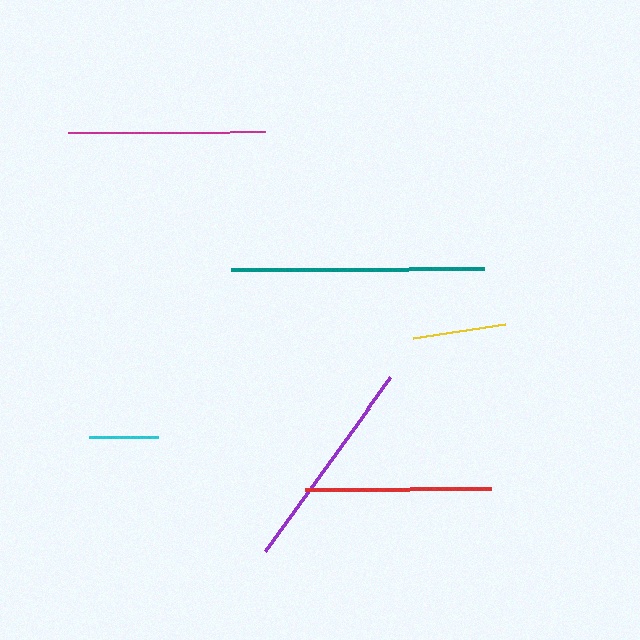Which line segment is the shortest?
The cyan line is the shortest at approximately 70 pixels.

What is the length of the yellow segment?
The yellow segment is approximately 93 pixels long.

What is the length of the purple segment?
The purple segment is approximately 215 pixels long.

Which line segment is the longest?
The teal line is the longest at approximately 253 pixels.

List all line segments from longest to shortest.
From longest to shortest: teal, purple, magenta, red, yellow, cyan.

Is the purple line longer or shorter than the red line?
The purple line is longer than the red line.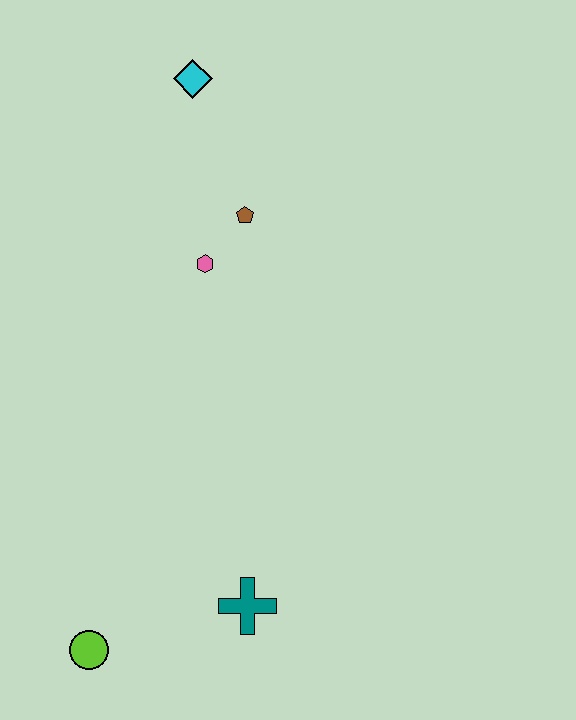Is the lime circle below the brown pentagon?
Yes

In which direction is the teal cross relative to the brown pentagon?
The teal cross is below the brown pentagon.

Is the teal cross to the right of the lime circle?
Yes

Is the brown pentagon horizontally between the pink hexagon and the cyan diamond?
No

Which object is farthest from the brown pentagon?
The lime circle is farthest from the brown pentagon.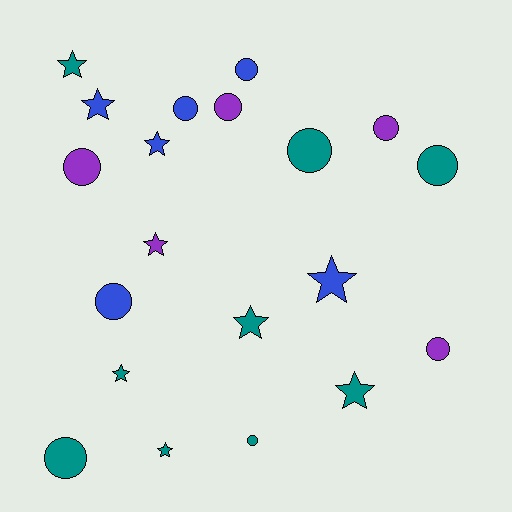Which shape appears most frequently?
Circle, with 11 objects.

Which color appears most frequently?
Teal, with 9 objects.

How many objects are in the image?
There are 20 objects.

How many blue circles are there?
There are 3 blue circles.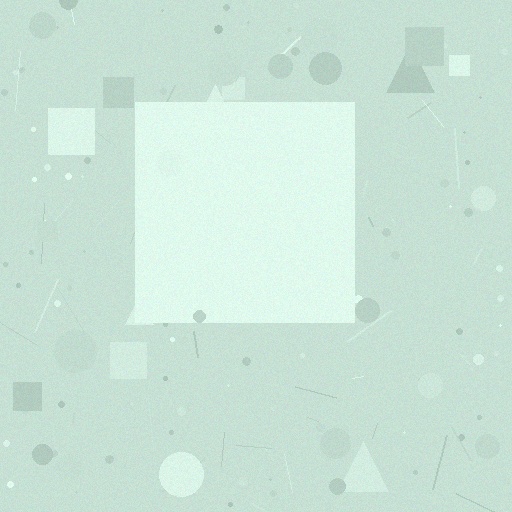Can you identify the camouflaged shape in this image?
The camouflaged shape is a square.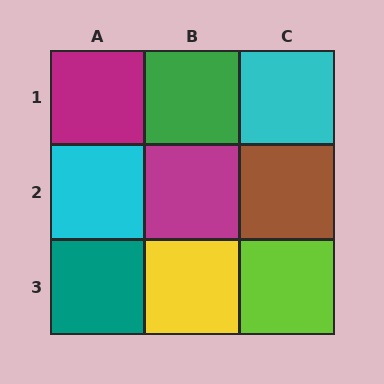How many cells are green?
1 cell is green.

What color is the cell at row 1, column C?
Cyan.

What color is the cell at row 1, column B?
Green.